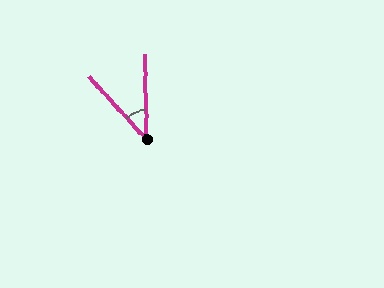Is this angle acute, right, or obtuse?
It is acute.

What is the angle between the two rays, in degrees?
Approximately 41 degrees.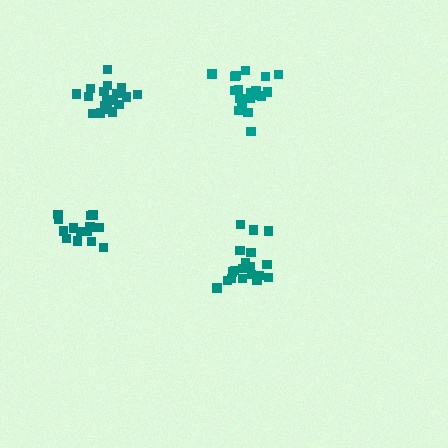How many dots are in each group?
Group 1: 20 dots, Group 2: 21 dots, Group 3: 19 dots, Group 4: 15 dots (75 total).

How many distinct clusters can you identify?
There are 4 distinct clusters.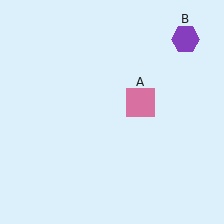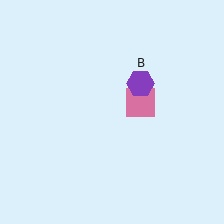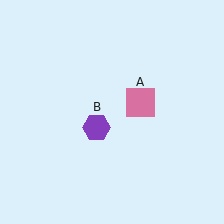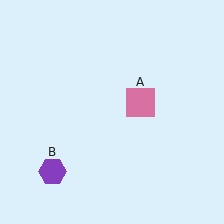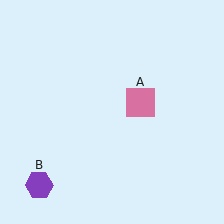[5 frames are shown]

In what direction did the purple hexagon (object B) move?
The purple hexagon (object B) moved down and to the left.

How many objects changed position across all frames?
1 object changed position: purple hexagon (object B).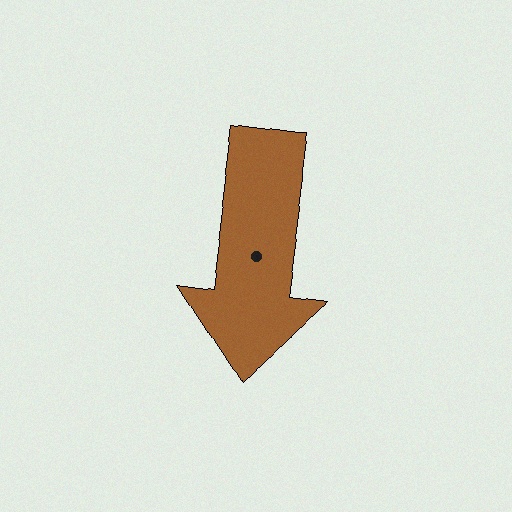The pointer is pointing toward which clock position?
Roughly 6 o'clock.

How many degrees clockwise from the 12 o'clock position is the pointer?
Approximately 188 degrees.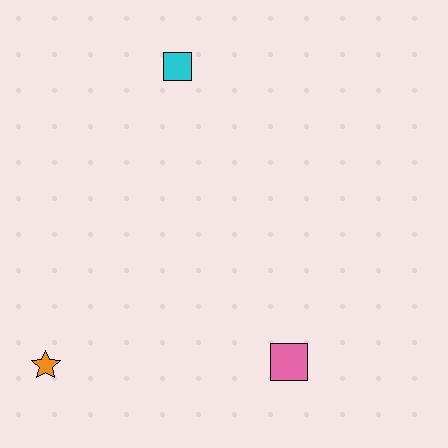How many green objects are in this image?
There are no green objects.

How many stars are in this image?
There is 1 star.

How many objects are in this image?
There are 3 objects.